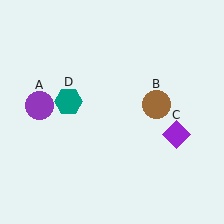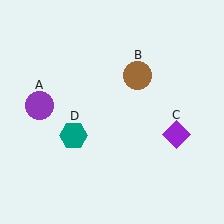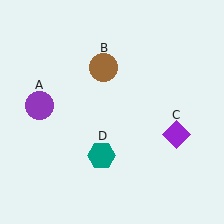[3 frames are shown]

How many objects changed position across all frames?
2 objects changed position: brown circle (object B), teal hexagon (object D).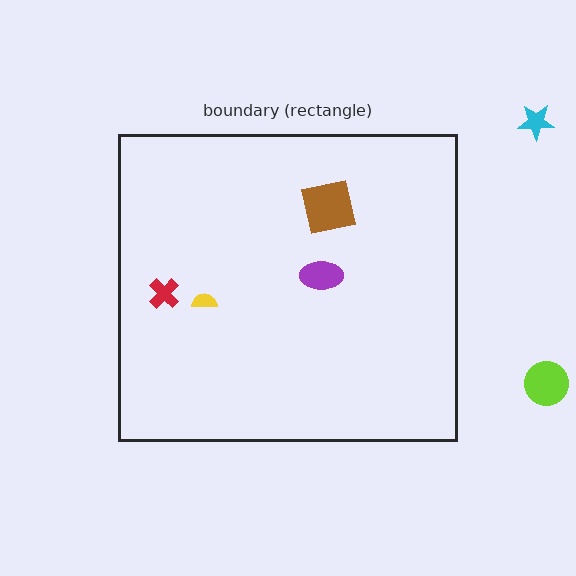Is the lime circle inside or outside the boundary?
Outside.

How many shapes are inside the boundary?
4 inside, 2 outside.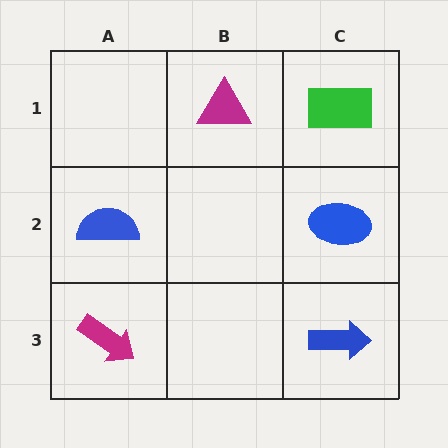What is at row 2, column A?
A blue semicircle.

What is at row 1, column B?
A magenta triangle.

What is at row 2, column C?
A blue ellipse.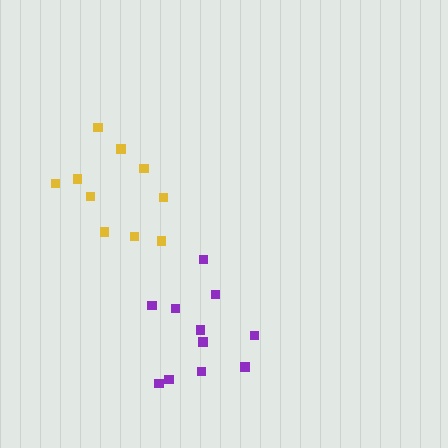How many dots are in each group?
Group 1: 10 dots, Group 2: 11 dots (21 total).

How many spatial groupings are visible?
There are 2 spatial groupings.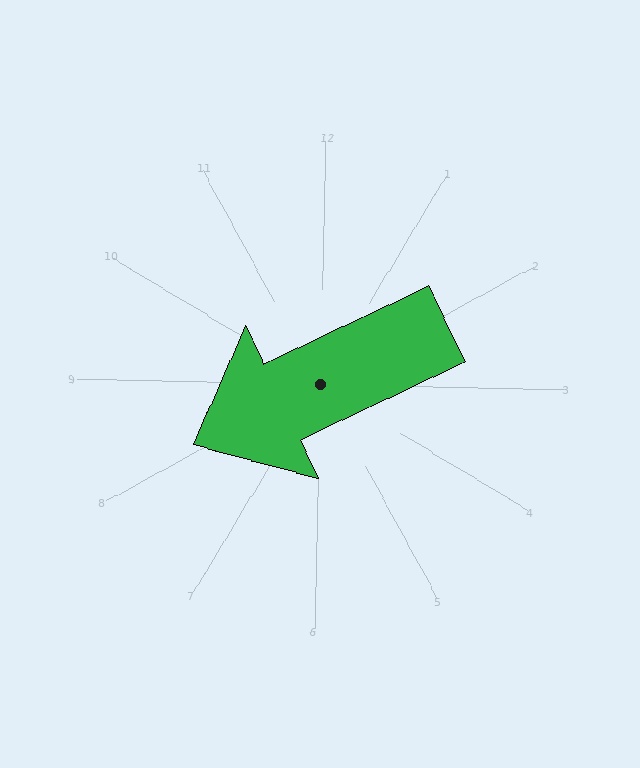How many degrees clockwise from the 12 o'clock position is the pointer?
Approximately 243 degrees.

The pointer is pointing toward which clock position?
Roughly 8 o'clock.